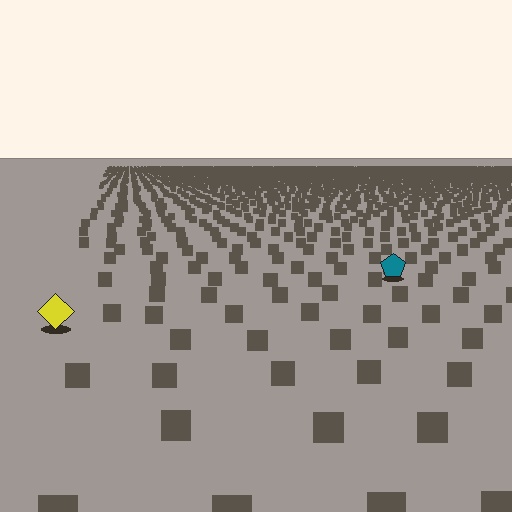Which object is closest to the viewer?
The yellow diamond is closest. The texture marks near it are larger and more spread out.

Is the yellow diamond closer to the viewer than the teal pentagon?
Yes. The yellow diamond is closer — you can tell from the texture gradient: the ground texture is coarser near it.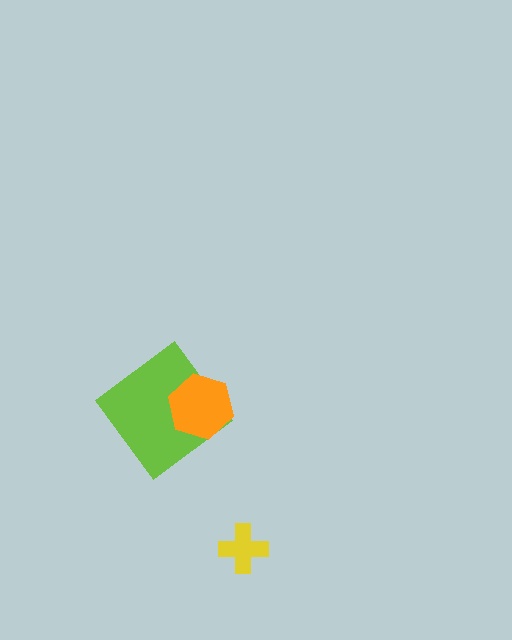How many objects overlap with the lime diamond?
1 object overlaps with the lime diamond.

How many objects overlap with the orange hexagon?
1 object overlaps with the orange hexagon.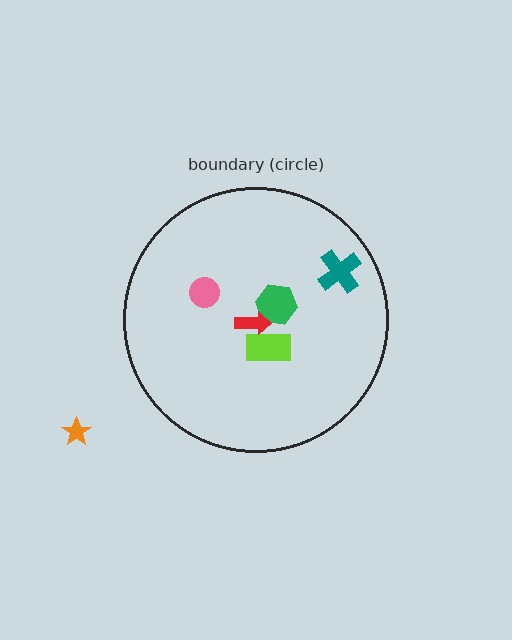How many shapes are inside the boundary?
5 inside, 1 outside.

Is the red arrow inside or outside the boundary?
Inside.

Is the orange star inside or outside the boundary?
Outside.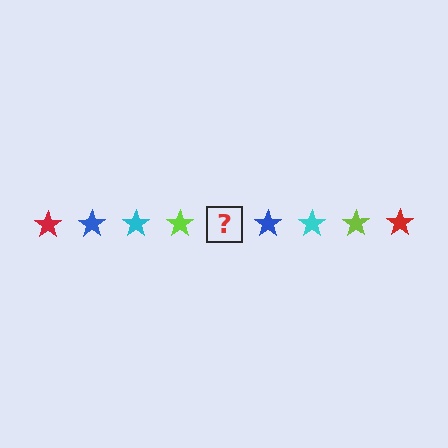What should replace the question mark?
The question mark should be replaced with a red star.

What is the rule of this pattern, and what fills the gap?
The rule is that the pattern cycles through red, blue, cyan, lime stars. The gap should be filled with a red star.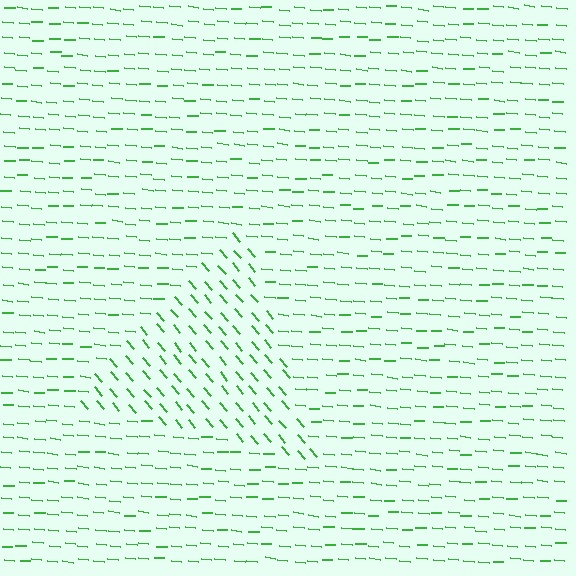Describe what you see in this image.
The image is filled with small green line segments. A triangle region in the image has lines oriented differently from the surrounding lines, creating a visible texture boundary.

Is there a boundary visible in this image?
Yes, there is a texture boundary formed by a change in line orientation.